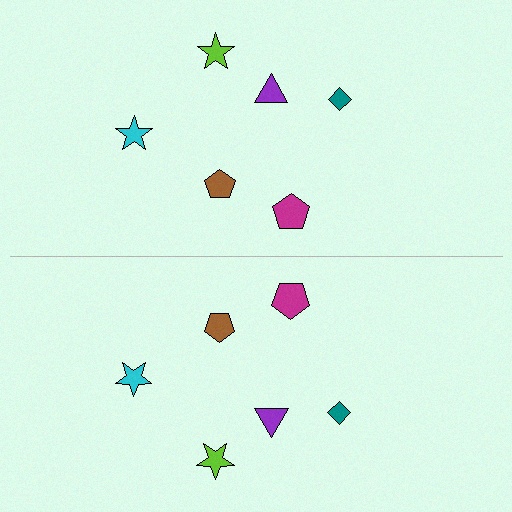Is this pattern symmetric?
Yes, this pattern has bilateral (reflection) symmetry.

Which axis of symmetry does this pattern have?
The pattern has a horizontal axis of symmetry running through the center of the image.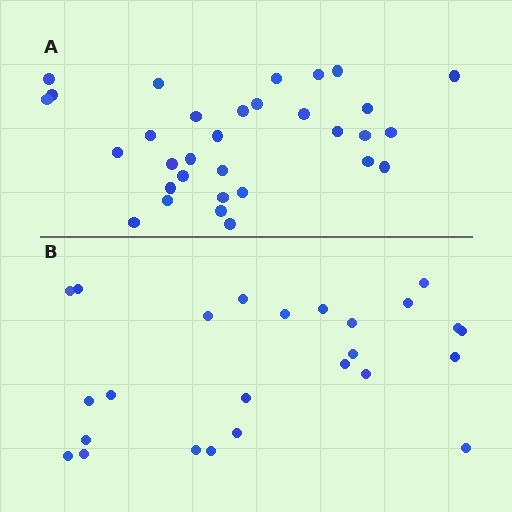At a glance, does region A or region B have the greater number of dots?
Region A (the top region) has more dots.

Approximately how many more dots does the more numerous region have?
Region A has roughly 8 or so more dots than region B.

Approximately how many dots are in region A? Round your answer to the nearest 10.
About 30 dots. (The exact count is 32, which rounds to 30.)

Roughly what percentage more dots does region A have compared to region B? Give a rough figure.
About 30% more.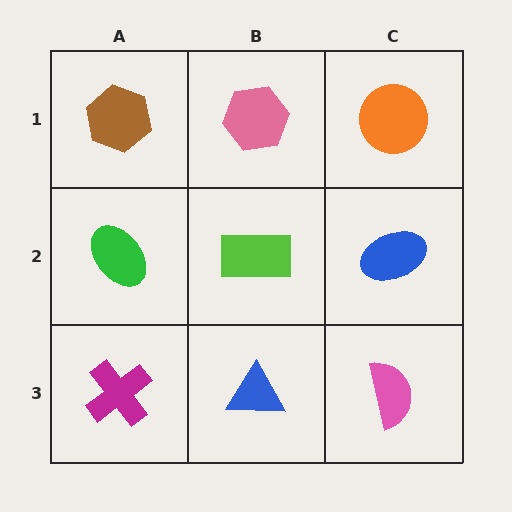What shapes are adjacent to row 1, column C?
A blue ellipse (row 2, column C), a pink hexagon (row 1, column B).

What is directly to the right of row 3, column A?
A blue triangle.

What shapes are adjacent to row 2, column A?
A brown hexagon (row 1, column A), a magenta cross (row 3, column A), a lime rectangle (row 2, column B).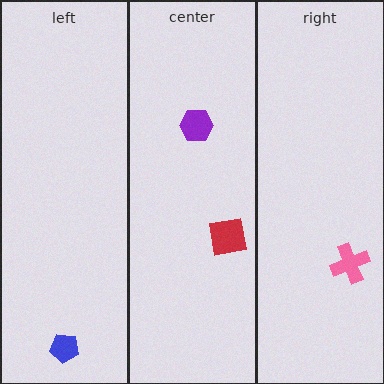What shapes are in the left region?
The blue pentagon.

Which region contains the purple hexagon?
The center region.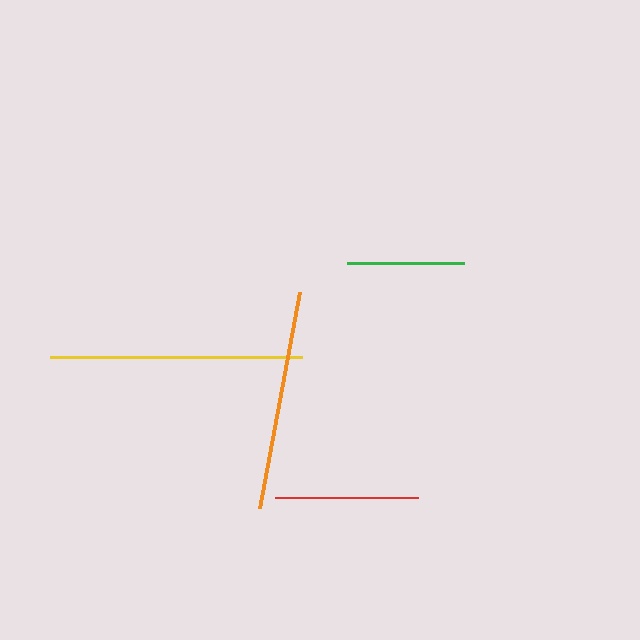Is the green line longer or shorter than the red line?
The red line is longer than the green line.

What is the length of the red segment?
The red segment is approximately 143 pixels long.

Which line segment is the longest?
The yellow line is the longest at approximately 252 pixels.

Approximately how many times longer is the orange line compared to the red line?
The orange line is approximately 1.5 times the length of the red line.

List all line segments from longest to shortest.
From longest to shortest: yellow, orange, red, green.